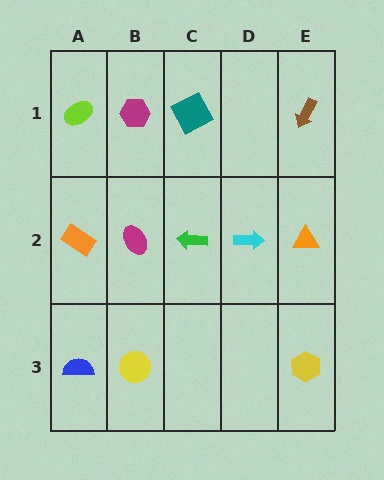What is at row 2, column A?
An orange rectangle.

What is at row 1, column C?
A teal square.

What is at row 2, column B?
A magenta ellipse.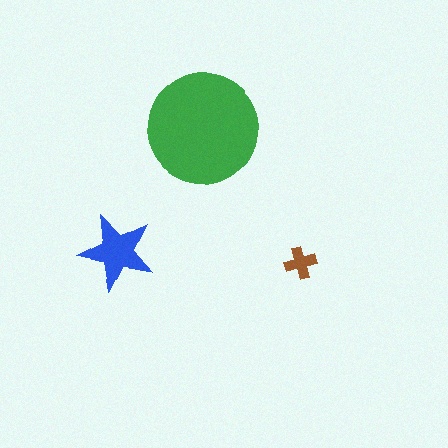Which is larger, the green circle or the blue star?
The green circle.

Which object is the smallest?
The brown cross.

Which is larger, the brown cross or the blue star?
The blue star.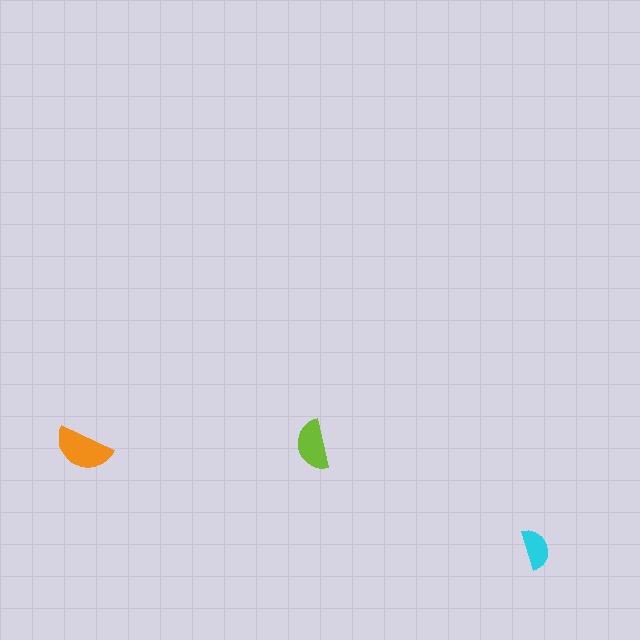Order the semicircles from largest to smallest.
the orange one, the lime one, the cyan one.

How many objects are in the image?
There are 3 objects in the image.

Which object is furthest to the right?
The cyan semicircle is rightmost.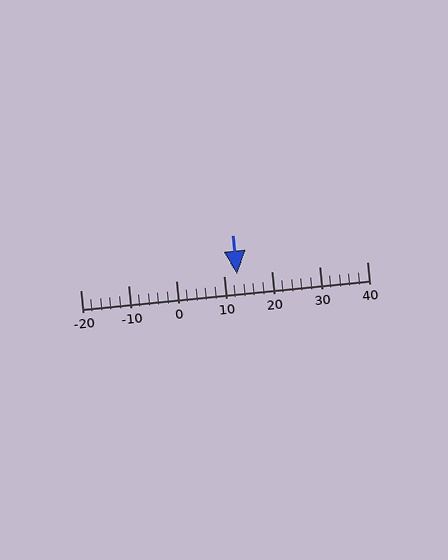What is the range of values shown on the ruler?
The ruler shows values from -20 to 40.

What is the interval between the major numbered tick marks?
The major tick marks are spaced 10 units apart.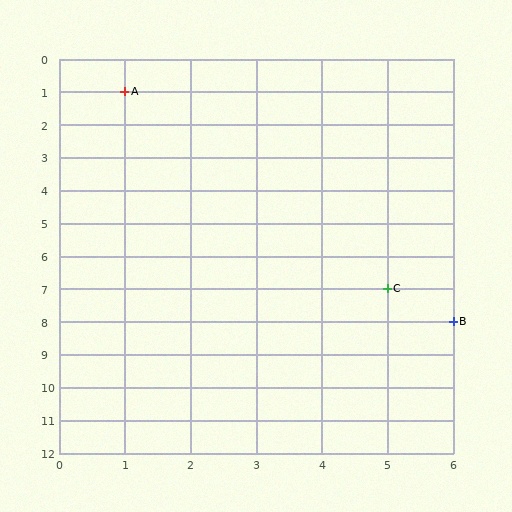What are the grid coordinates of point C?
Point C is at grid coordinates (5, 7).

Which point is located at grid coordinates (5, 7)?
Point C is at (5, 7).